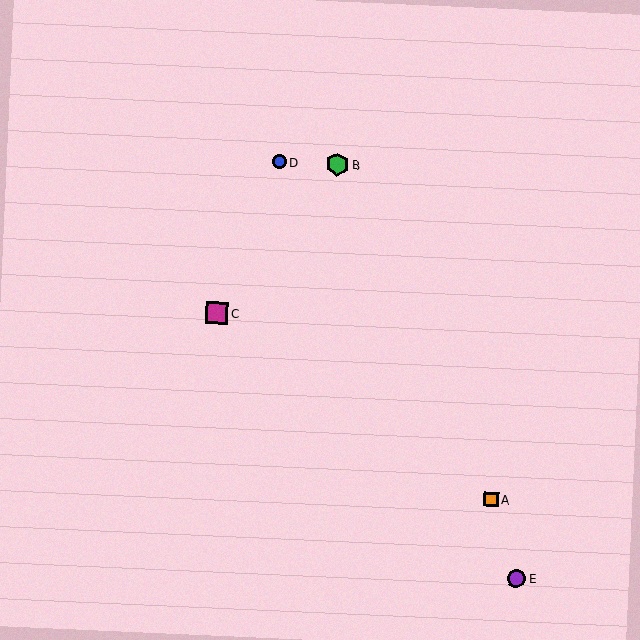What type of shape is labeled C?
Shape C is a magenta square.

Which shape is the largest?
The green hexagon (labeled B) is the largest.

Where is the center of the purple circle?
The center of the purple circle is at (516, 578).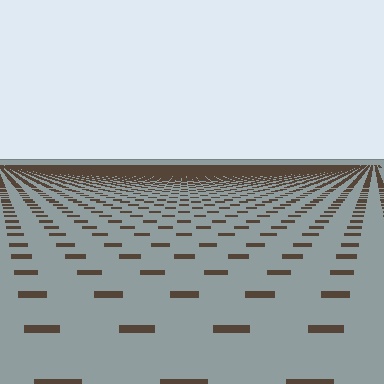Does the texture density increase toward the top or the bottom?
Density increases toward the top.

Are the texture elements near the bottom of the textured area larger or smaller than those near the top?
Larger. Near the bottom, elements are closer to the viewer and appear at a bigger on-screen size.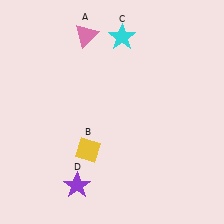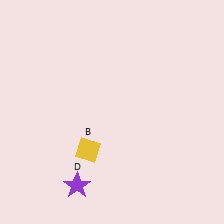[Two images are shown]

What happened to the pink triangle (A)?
The pink triangle (A) was removed in Image 2. It was in the top-left area of Image 1.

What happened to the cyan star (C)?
The cyan star (C) was removed in Image 2. It was in the top-right area of Image 1.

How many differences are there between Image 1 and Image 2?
There are 2 differences between the two images.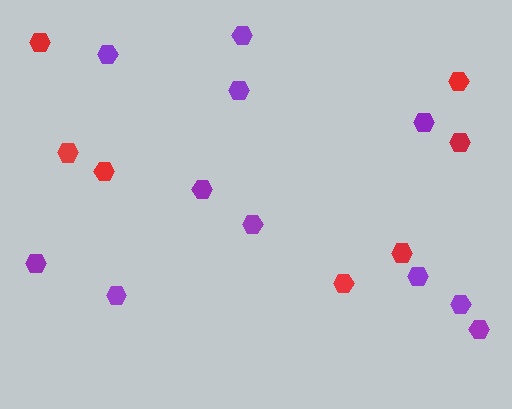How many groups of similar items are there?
There are 2 groups: one group of purple hexagons (11) and one group of red hexagons (7).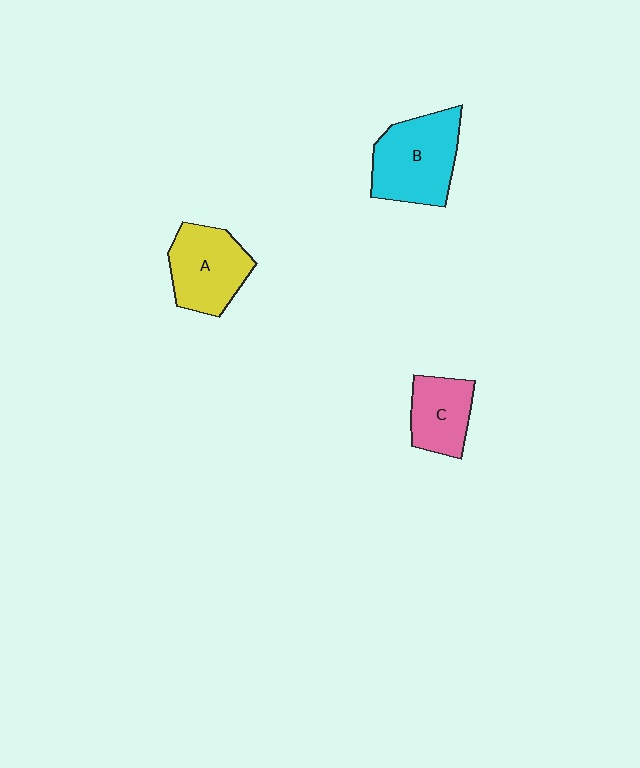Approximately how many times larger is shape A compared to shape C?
Approximately 1.3 times.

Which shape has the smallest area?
Shape C (pink).